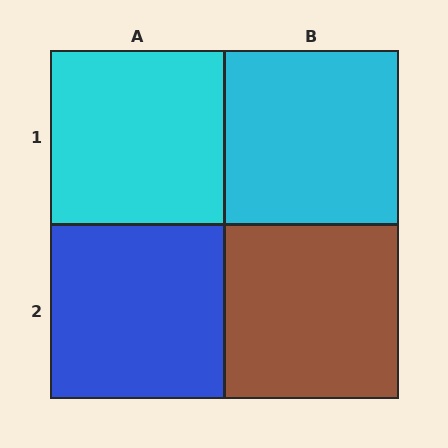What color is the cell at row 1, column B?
Cyan.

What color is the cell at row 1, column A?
Cyan.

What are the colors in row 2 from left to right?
Blue, brown.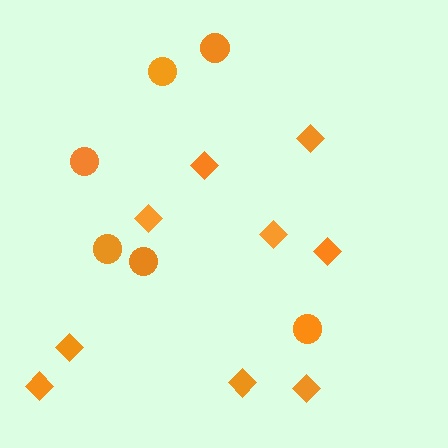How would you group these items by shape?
There are 2 groups: one group of diamonds (9) and one group of circles (6).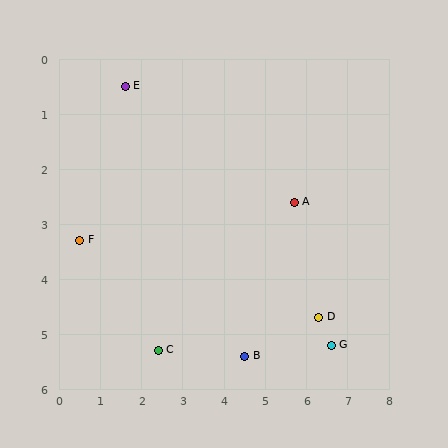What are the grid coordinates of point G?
Point G is at approximately (6.6, 5.2).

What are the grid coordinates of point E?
Point E is at approximately (1.6, 0.5).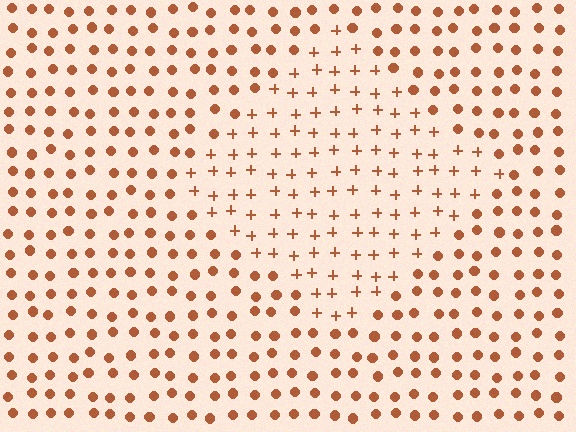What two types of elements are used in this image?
The image uses plus signs inside the diamond region and circles outside it.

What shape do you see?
I see a diamond.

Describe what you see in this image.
The image is filled with small brown elements arranged in a uniform grid. A diamond-shaped region contains plus signs, while the surrounding area contains circles. The boundary is defined purely by the change in element shape.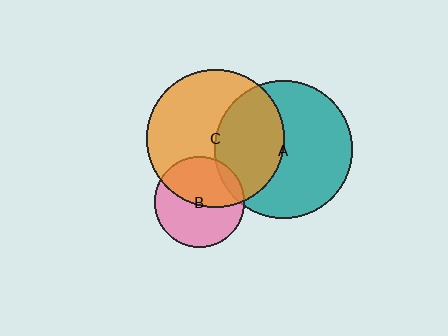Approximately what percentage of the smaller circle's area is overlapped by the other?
Approximately 45%.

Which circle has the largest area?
Circle C (orange).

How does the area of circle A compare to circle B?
Approximately 2.3 times.